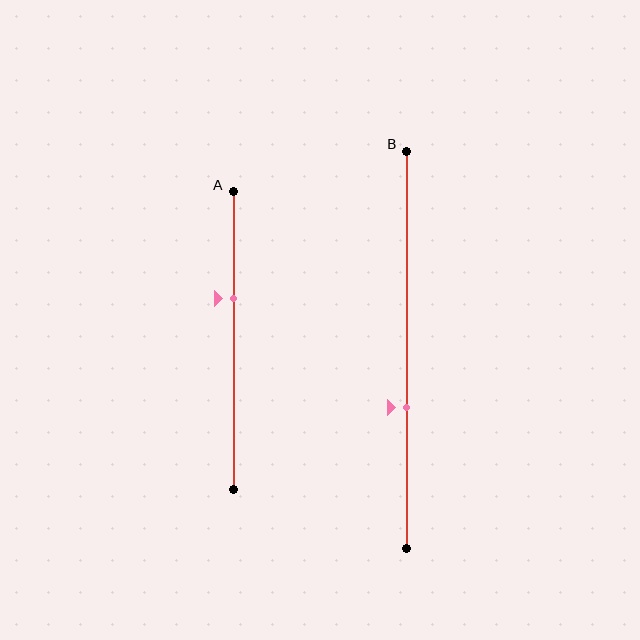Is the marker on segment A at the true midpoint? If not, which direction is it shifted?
No, the marker on segment A is shifted upward by about 14% of the segment length.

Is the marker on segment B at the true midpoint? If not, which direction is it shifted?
No, the marker on segment B is shifted downward by about 15% of the segment length.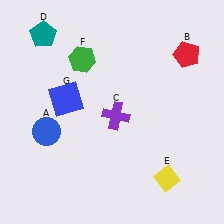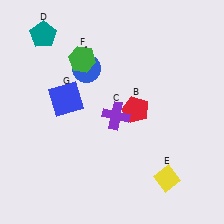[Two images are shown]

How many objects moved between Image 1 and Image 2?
2 objects moved between the two images.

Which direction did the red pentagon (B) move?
The red pentagon (B) moved down.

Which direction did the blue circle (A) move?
The blue circle (A) moved up.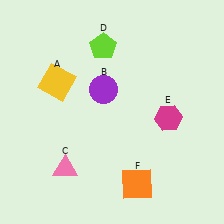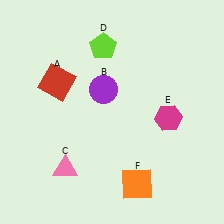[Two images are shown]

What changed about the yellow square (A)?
In Image 1, A is yellow. In Image 2, it changed to red.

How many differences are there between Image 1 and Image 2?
There is 1 difference between the two images.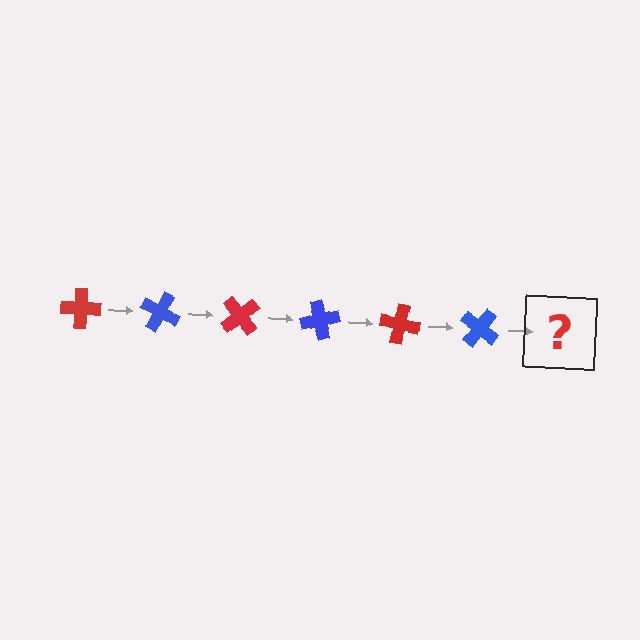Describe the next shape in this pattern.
It should be a red cross, rotated 150 degrees from the start.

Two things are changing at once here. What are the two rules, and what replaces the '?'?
The two rules are that it rotates 25 degrees each step and the color cycles through red and blue. The '?' should be a red cross, rotated 150 degrees from the start.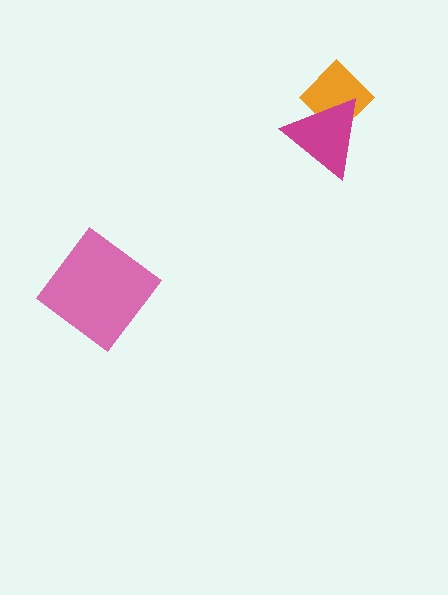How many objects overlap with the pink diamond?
0 objects overlap with the pink diamond.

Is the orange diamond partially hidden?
Yes, it is partially covered by another shape.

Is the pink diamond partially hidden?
No, no other shape covers it.